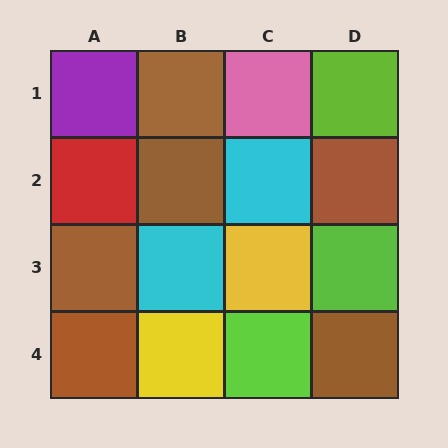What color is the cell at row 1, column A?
Purple.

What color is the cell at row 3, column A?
Brown.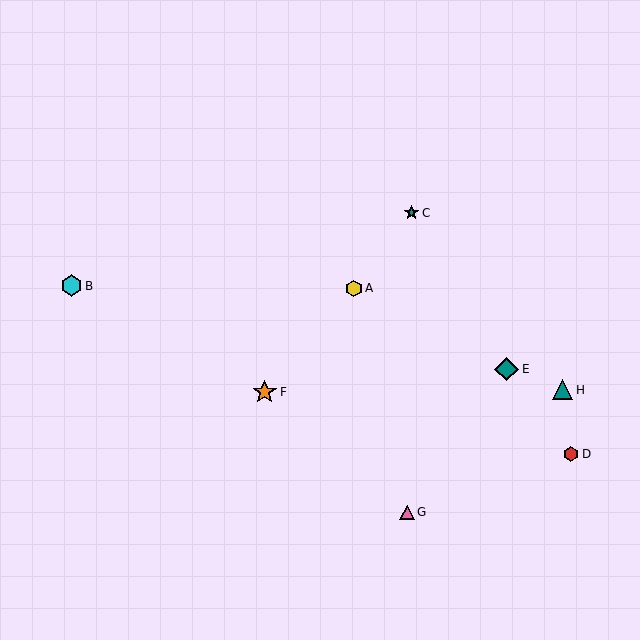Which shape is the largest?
The orange star (labeled F) is the largest.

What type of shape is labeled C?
Shape C is a teal star.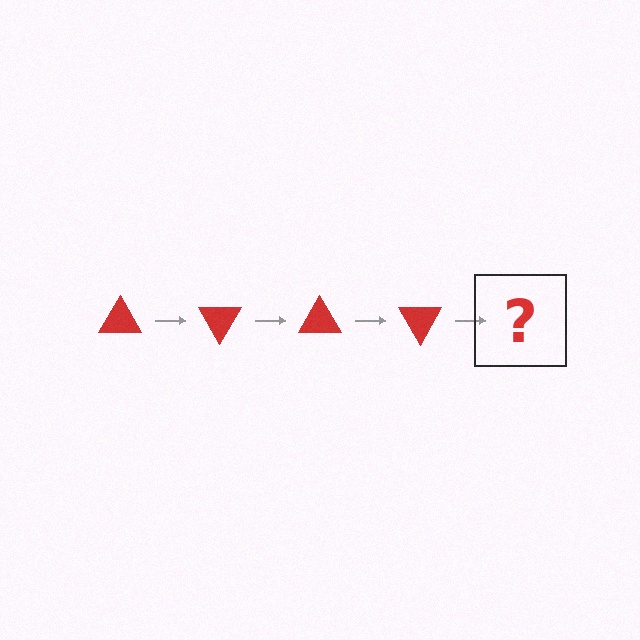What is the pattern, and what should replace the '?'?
The pattern is that the triangle rotates 60 degrees each step. The '?' should be a red triangle rotated 240 degrees.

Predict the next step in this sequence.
The next step is a red triangle rotated 240 degrees.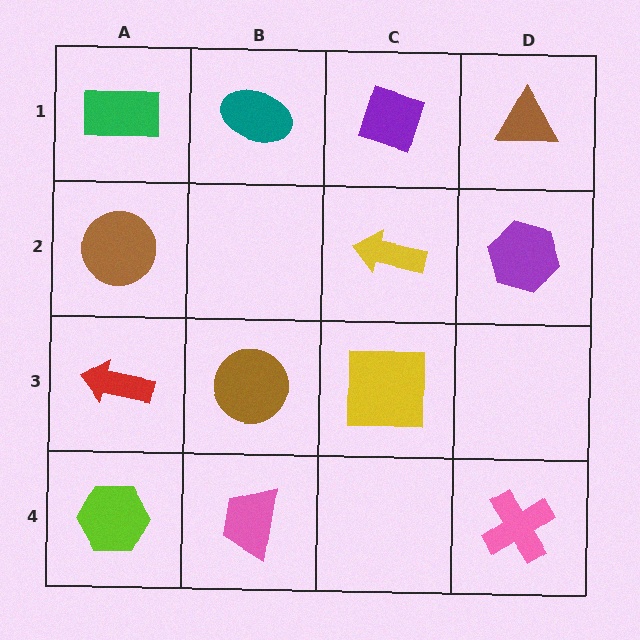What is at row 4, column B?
A pink trapezoid.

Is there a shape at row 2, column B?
No, that cell is empty.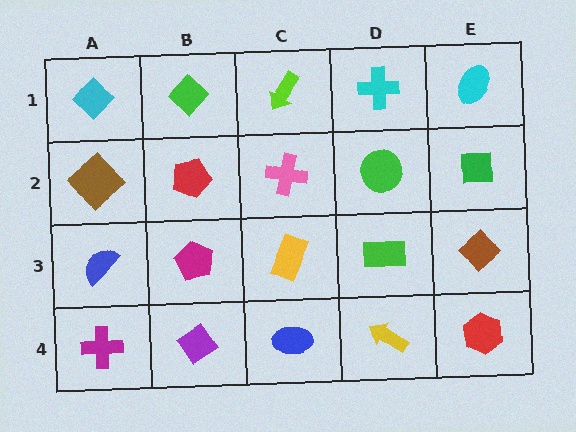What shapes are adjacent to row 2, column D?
A cyan cross (row 1, column D), a green rectangle (row 3, column D), a pink cross (row 2, column C), a green square (row 2, column E).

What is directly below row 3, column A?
A magenta cross.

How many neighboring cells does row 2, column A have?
3.